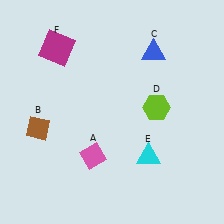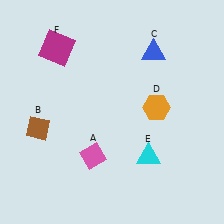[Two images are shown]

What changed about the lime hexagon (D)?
In Image 1, D is lime. In Image 2, it changed to orange.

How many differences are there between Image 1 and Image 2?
There is 1 difference between the two images.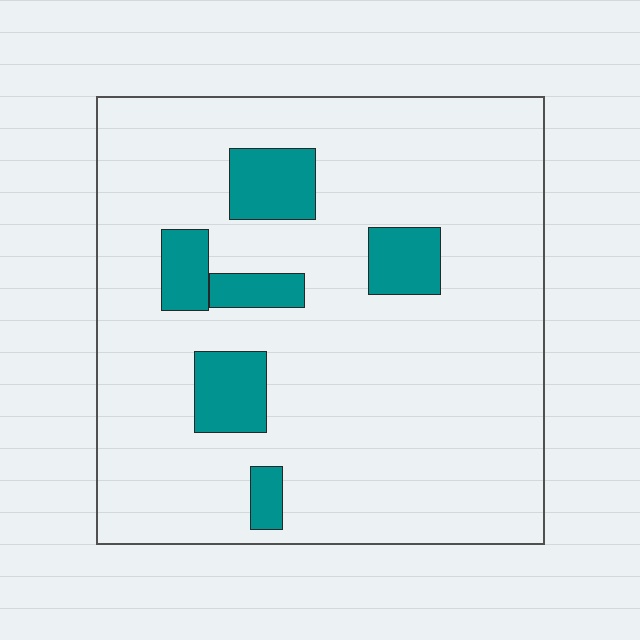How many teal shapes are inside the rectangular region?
6.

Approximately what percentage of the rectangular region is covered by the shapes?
Approximately 15%.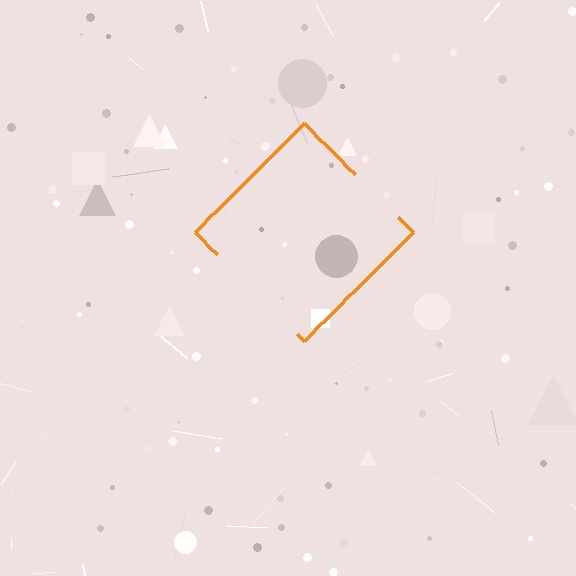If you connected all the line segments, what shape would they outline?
They would outline a diamond.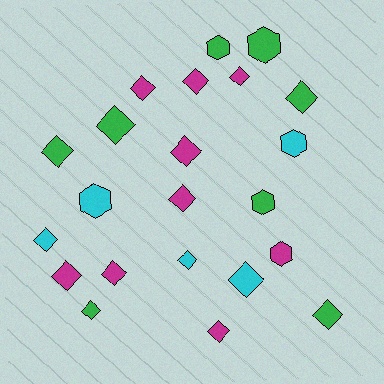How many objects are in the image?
There are 22 objects.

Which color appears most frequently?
Magenta, with 9 objects.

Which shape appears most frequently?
Diamond, with 16 objects.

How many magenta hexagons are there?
There is 1 magenta hexagon.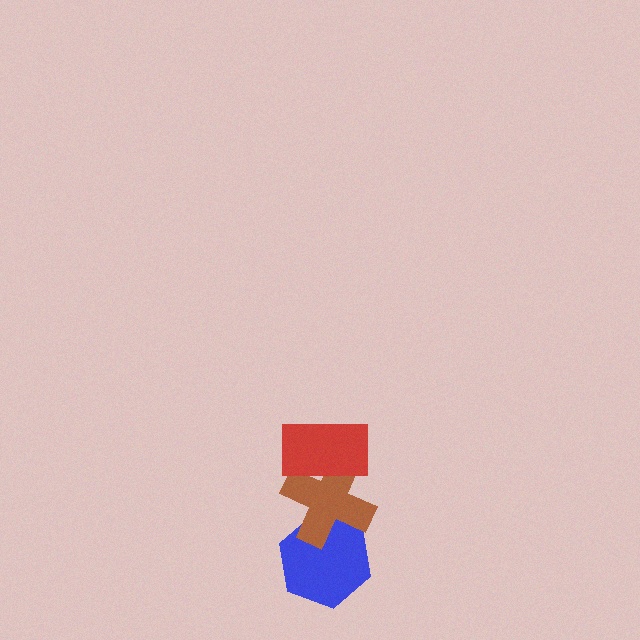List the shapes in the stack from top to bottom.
From top to bottom: the red rectangle, the brown cross, the blue hexagon.